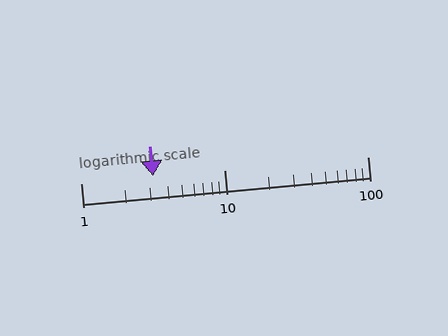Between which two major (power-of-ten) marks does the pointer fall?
The pointer is between 1 and 10.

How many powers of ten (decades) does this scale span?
The scale spans 2 decades, from 1 to 100.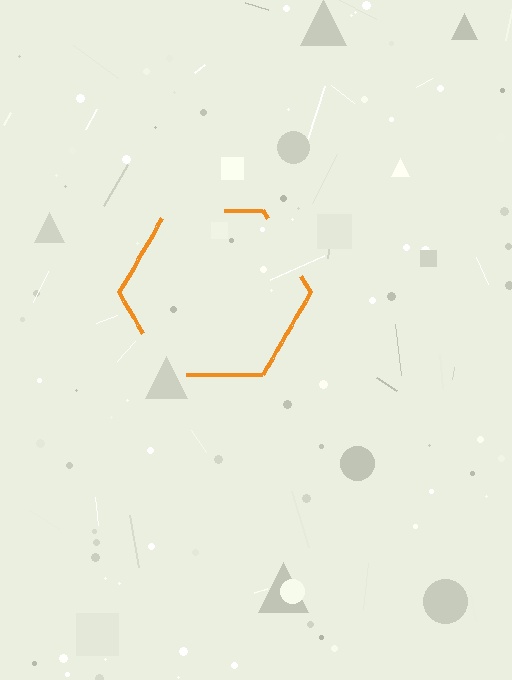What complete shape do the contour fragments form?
The contour fragments form a hexagon.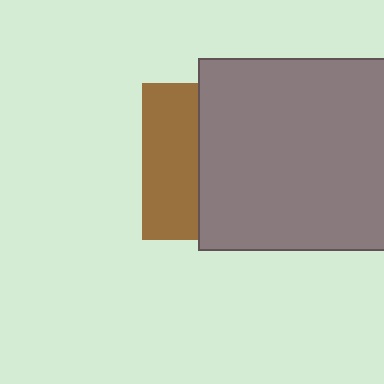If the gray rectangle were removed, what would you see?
You would see the complete brown square.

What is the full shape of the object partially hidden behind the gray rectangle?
The partially hidden object is a brown square.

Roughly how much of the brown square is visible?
A small part of it is visible (roughly 35%).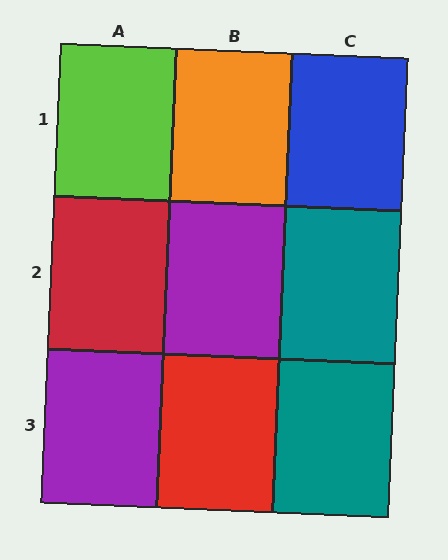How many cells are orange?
1 cell is orange.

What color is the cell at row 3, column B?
Red.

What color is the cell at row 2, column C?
Teal.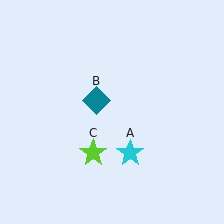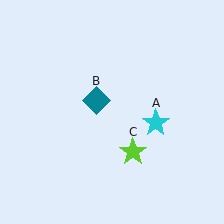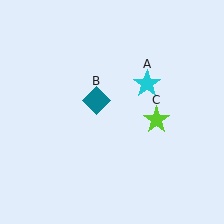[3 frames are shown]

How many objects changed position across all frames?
2 objects changed position: cyan star (object A), lime star (object C).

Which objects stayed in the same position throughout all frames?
Teal diamond (object B) remained stationary.